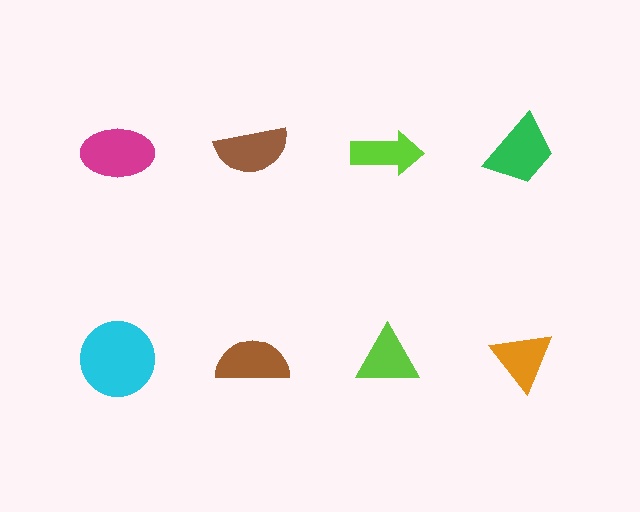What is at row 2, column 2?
A brown semicircle.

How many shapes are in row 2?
4 shapes.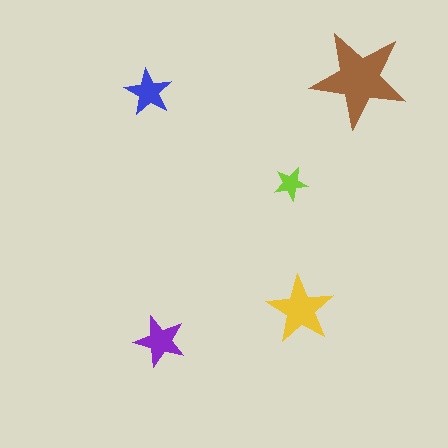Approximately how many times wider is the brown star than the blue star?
About 2 times wider.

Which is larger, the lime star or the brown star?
The brown one.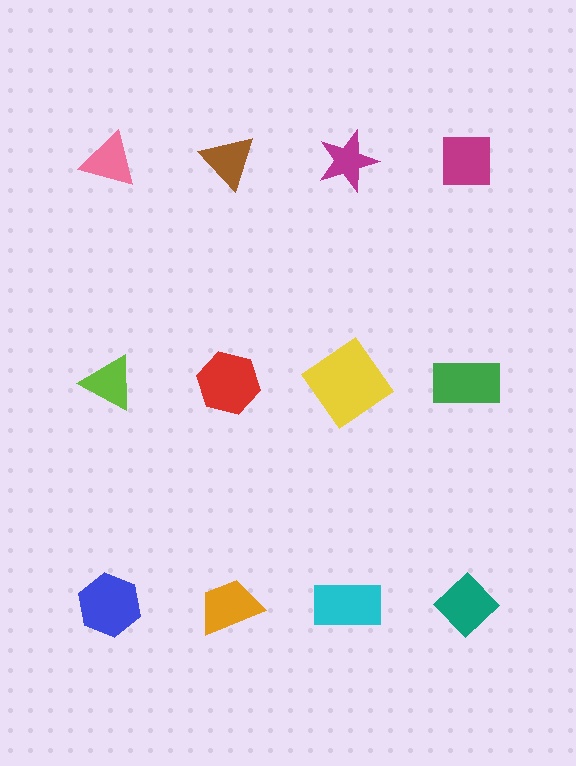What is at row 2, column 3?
A yellow diamond.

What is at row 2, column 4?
A green rectangle.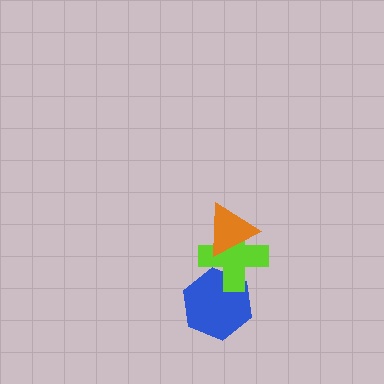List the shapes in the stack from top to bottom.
From top to bottom: the orange triangle, the lime cross, the blue hexagon.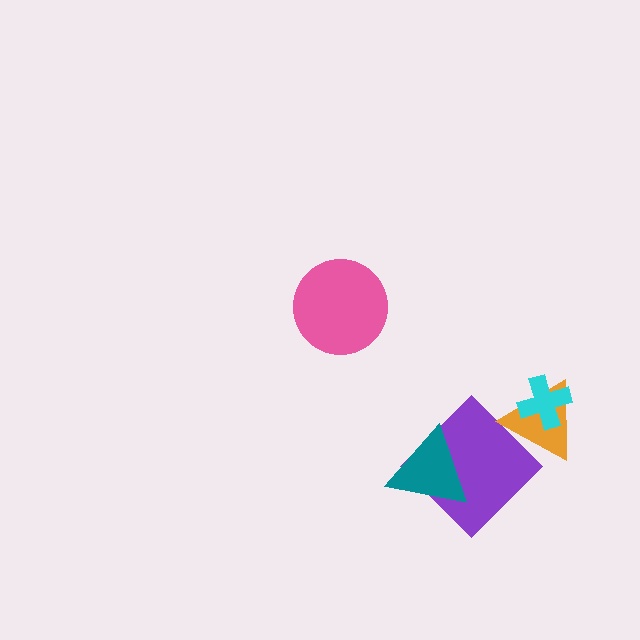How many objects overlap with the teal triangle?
1 object overlaps with the teal triangle.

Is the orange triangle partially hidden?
Yes, it is partially covered by another shape.